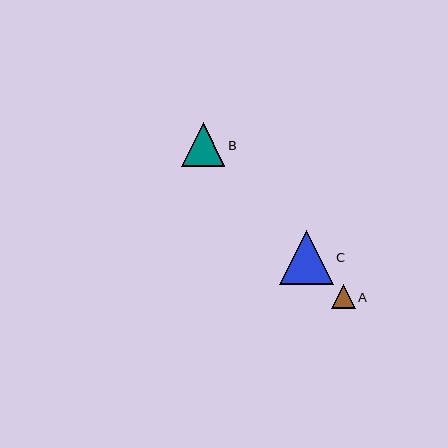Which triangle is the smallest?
Triangle A is the smallest with a size of approximately 24 pixels.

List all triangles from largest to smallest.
From largest to smallest: C, B, A.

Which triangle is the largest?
Triangle C is the largest with a size of approximately 54 pixels.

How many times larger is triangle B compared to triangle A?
Triangle B is approximately 1.8 times the size of triangle A.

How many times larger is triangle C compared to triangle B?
Triangle C is approximately 1.2 times the size of triangle B.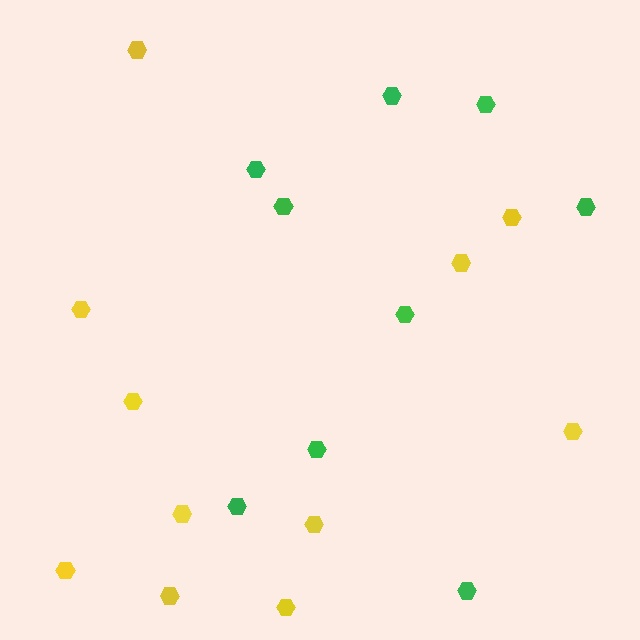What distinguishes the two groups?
There are 2 groups: one group of green hexagons (9) and one group of yellow hexagons (11).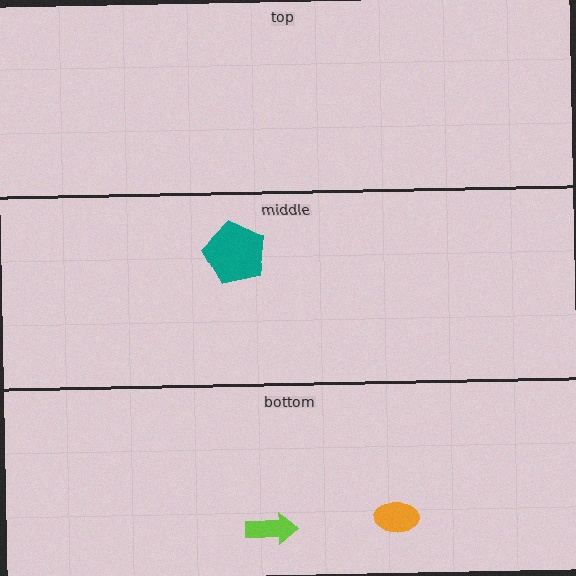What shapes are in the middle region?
The teal pentagon.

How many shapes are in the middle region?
1.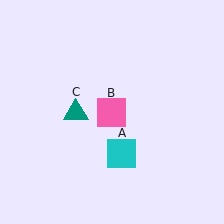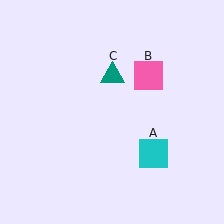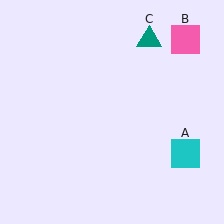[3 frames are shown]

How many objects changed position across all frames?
3 objects changed position: cyan square (object A), pink square (object B), teal triangle (object C).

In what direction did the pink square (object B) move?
The pink square (object B) moved up and to the right.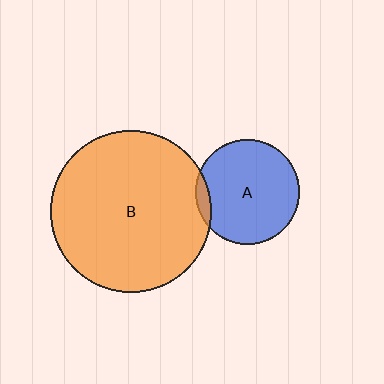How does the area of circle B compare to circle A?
Approximately 2.4 times.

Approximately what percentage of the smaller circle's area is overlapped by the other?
Approximately 5%.